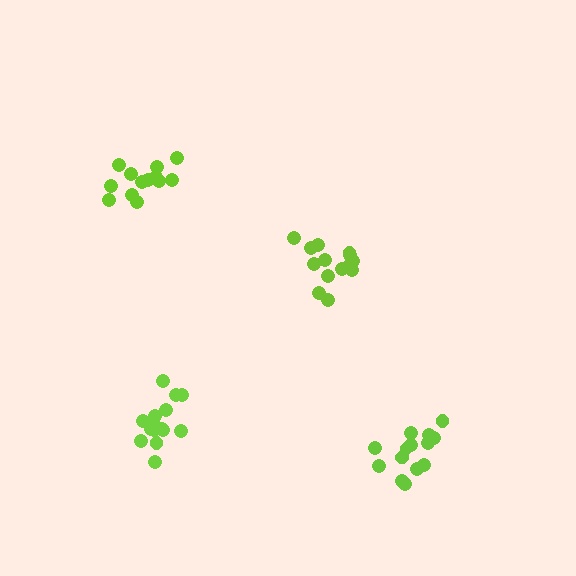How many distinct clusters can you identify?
There are 4 distinct clusters.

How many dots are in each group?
Group 1: 13 dots, Group 2: 14 dots, Group 3: 14 dots, Group 4: 15 dots (56 total).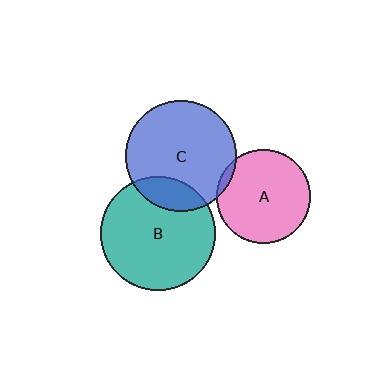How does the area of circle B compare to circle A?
Approximately 1.5 times.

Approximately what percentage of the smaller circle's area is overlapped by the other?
Approximately 5%.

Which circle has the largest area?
Circle B (teal).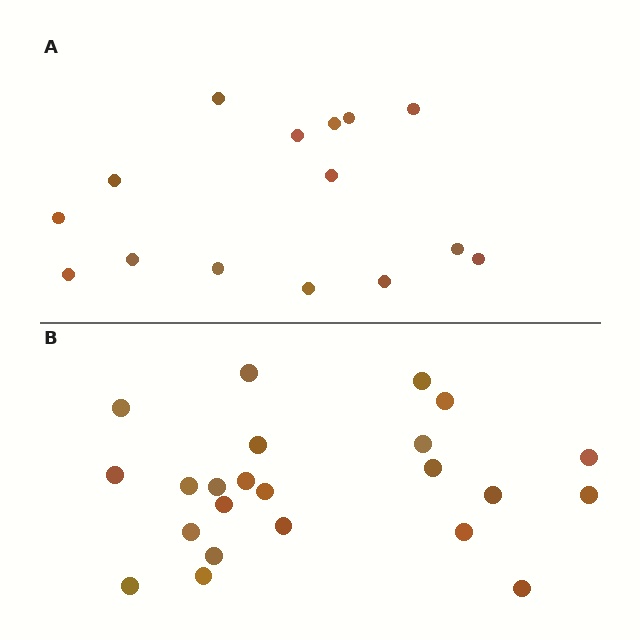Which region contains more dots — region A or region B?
Region B (the bottom region) has more dots.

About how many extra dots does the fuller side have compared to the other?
Region B has roughly 8 or so more dots than region A.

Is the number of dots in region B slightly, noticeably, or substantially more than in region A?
Region B has substantially more. The ratio is roughly 1.5 to 1.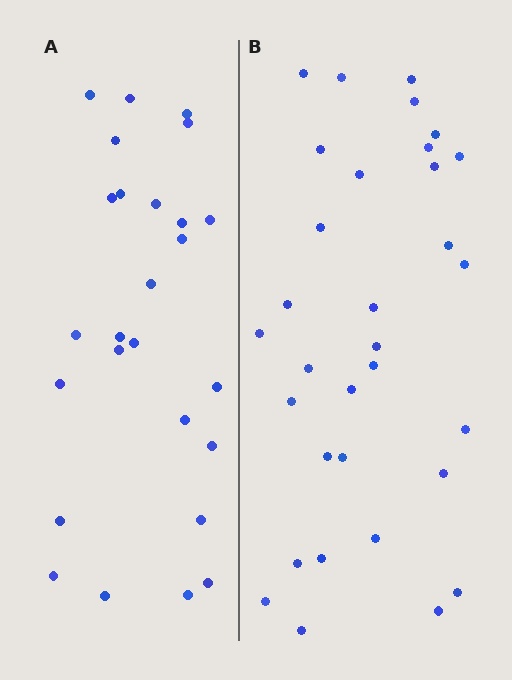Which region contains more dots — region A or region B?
Region B (the right region) has more dots.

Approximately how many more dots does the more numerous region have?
Region B has about 6 more dots than region A.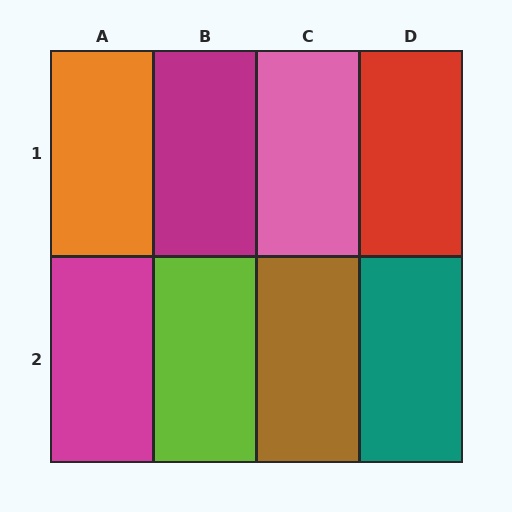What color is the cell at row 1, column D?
Red.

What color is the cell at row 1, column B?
Magenta.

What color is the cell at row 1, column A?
Orange.